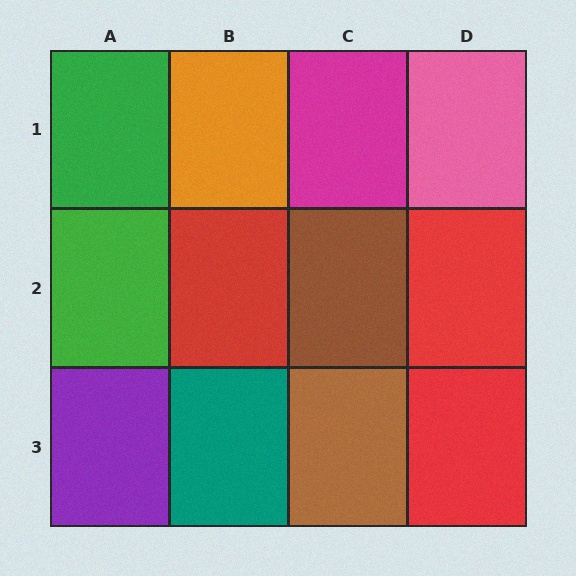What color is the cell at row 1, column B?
Orange.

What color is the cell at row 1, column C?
Magenta.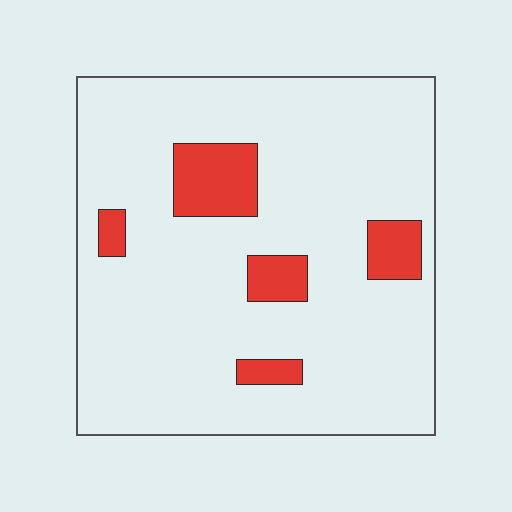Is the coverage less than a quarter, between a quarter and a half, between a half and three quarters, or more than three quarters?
Less than a quarter.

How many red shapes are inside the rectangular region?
5.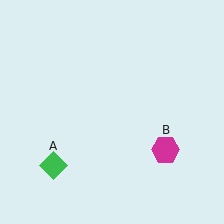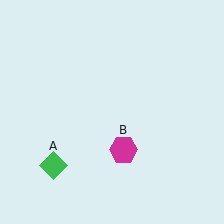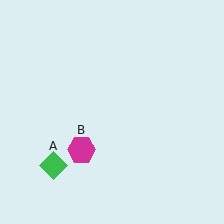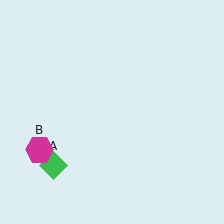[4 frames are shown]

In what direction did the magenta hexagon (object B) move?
The magenta hexagon (object B) moved left.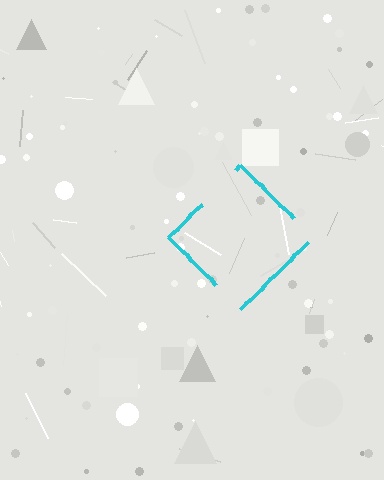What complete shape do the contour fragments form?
The contour fragments form a diamond.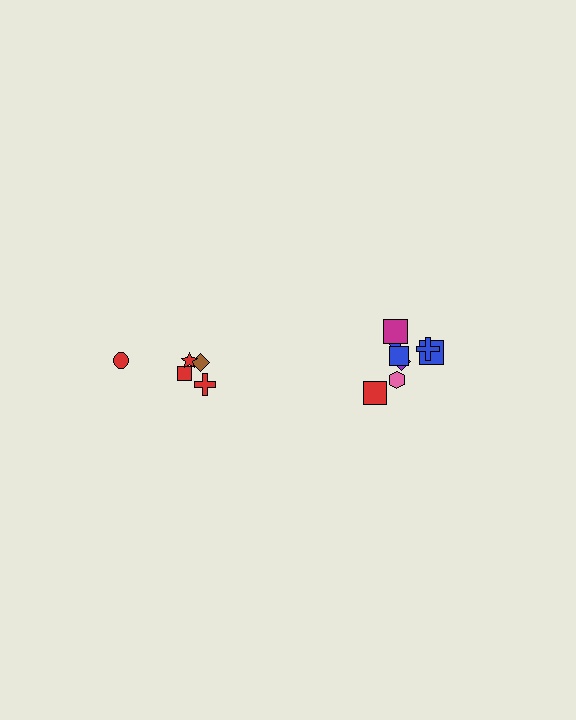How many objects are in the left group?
There are 5 objects.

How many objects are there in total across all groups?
There are 13 objects.